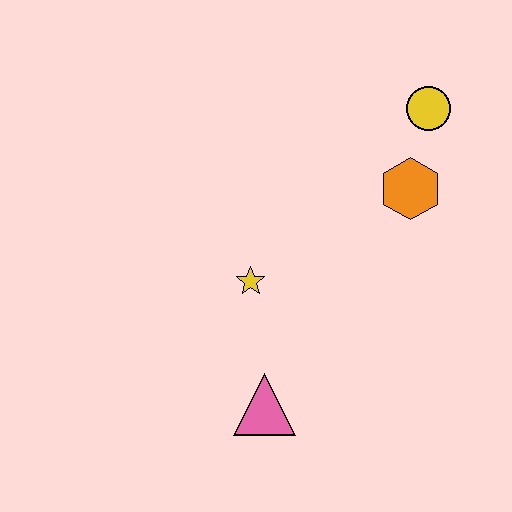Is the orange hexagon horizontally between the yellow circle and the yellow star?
Yes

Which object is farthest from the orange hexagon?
The pink triangle is farthest from the orange hexagon.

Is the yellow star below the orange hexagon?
Yes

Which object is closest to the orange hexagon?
The yellow circle is closest to the orange hexagon.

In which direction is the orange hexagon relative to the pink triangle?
The orange hexagon is above the pink triangle.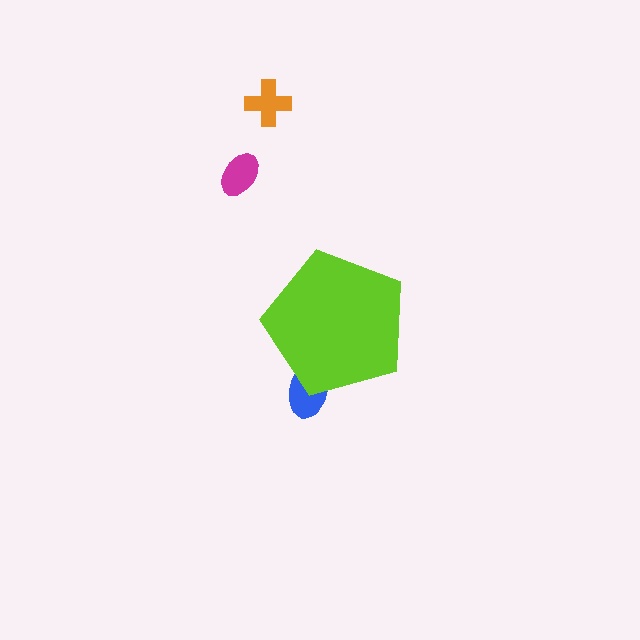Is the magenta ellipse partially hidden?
No, the magenta ellipse is fully visible.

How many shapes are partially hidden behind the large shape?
1 shape is partially hidden.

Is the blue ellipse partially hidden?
Yes, the blue ellipse is partially hidden behind the lime pentagon.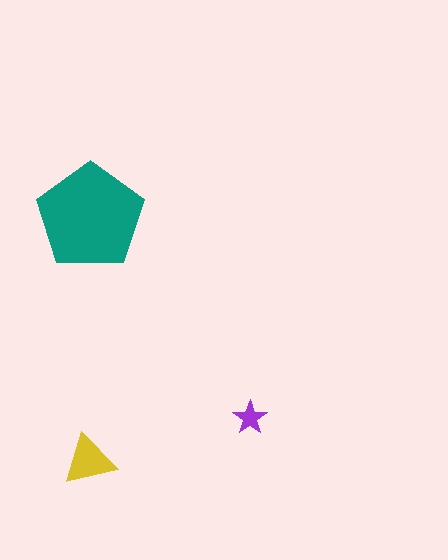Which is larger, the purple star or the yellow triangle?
The yellow triangle.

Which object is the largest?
The teal pentagon.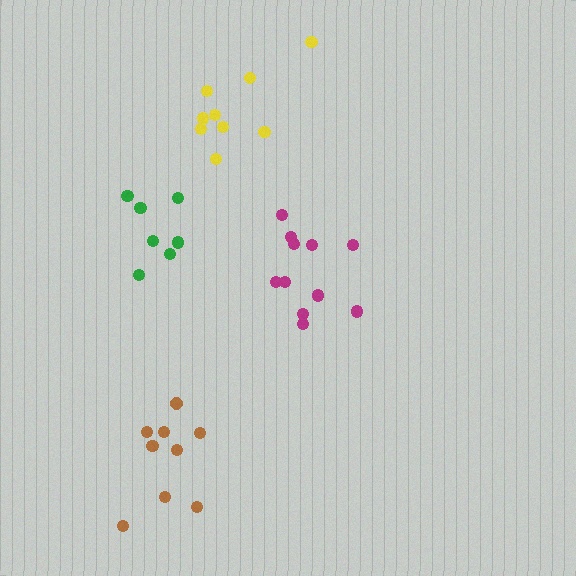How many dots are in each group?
Group 1: 9 dots, Group 2: 7 dots, Group 3: 9 dots, Group 4: 11 dots (36 total).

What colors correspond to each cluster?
The clusters are colored: brown, green, yellow, magenta.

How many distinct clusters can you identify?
There are 4 distinct clusters.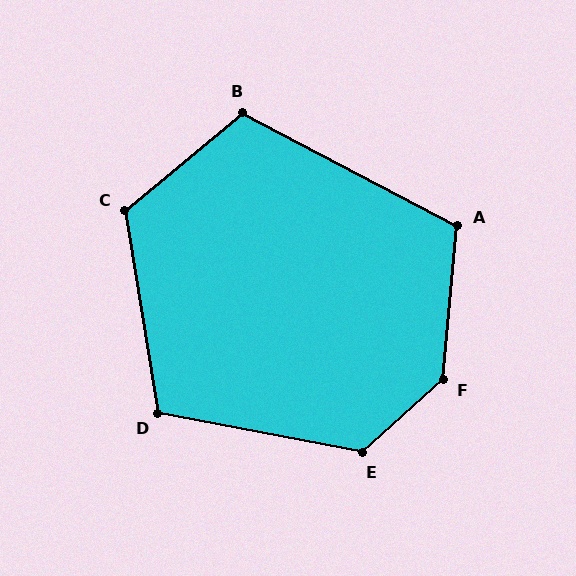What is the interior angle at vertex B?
Approximately 113 degrees (obtuse).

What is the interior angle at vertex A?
Approximately 112 degrees (obtuse).